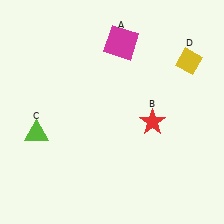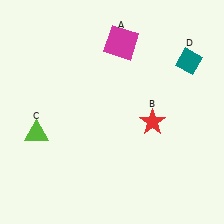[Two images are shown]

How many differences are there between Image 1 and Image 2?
There is 1 difference between the two images.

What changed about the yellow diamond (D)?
In Image 1, D is yellow. In Image 2, it changed to teal.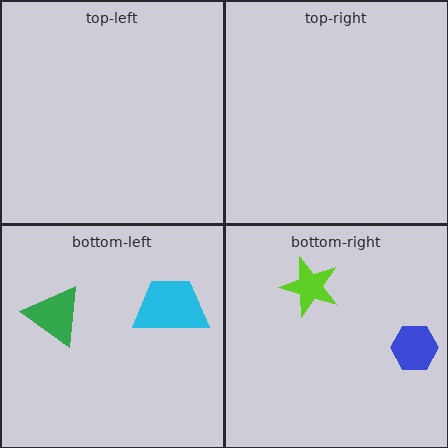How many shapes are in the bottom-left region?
2.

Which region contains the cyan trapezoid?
The bottom-left region.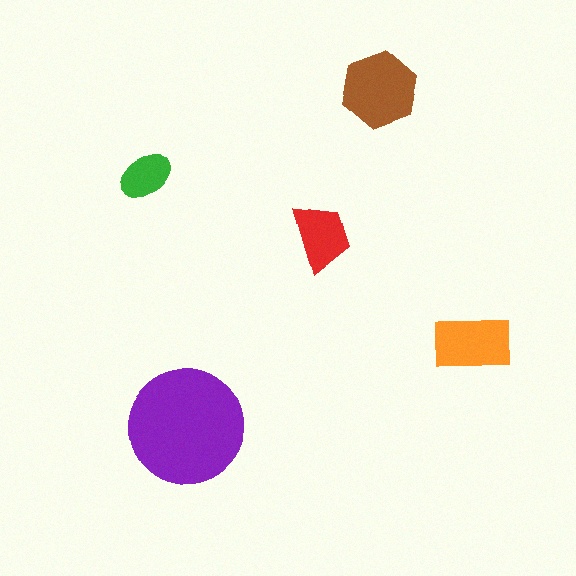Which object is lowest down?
The purple circle is bottommost.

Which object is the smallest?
The green ellipse.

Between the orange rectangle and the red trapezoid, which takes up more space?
The orange rectangle.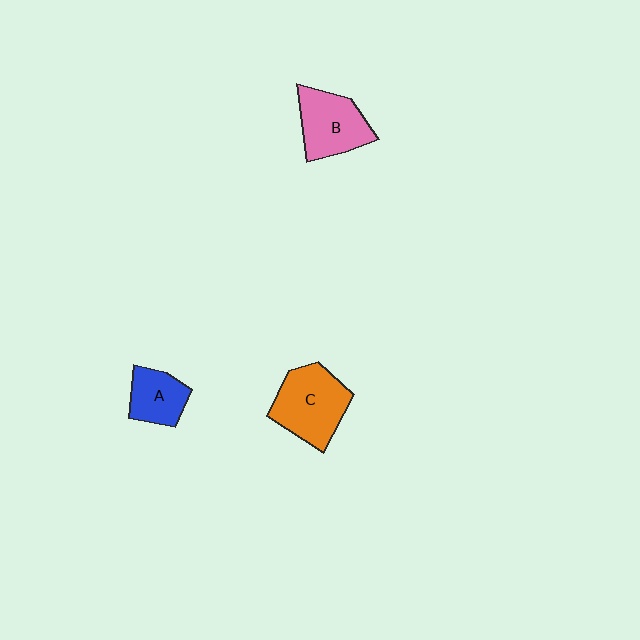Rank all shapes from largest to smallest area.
From largest to smallest: C (orange), B (pink), A (blue).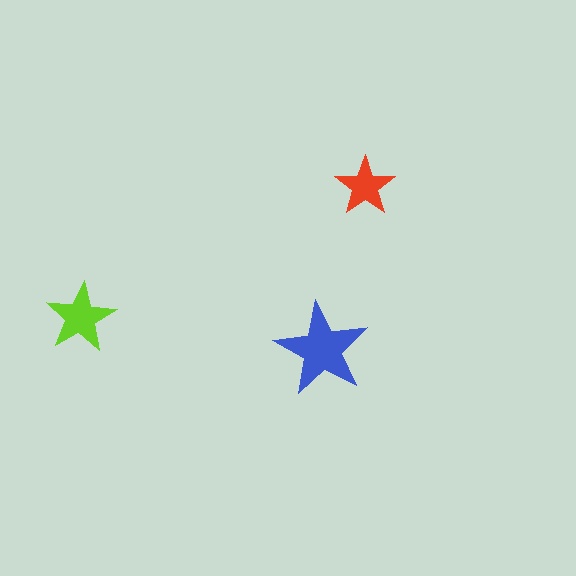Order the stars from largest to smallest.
the blue one, the lime one, the red one.